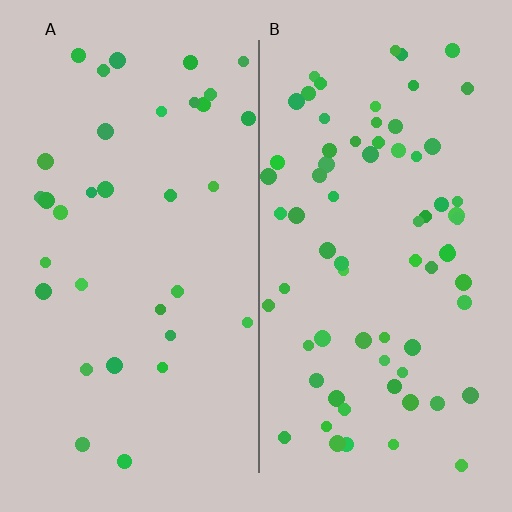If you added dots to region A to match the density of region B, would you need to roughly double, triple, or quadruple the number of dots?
Approximately double.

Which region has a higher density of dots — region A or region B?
B (the right).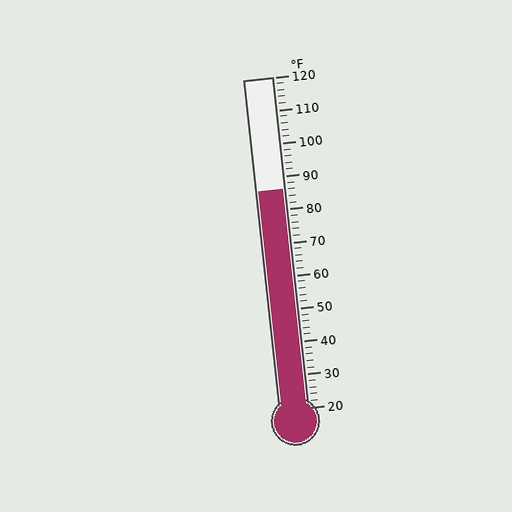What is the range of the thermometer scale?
The thermometer scale ranges from 20°F to 120°F.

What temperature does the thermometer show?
The thermometer shows approximately 86°F.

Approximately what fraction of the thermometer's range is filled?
The thermometer is filled to approximately 65% of its range.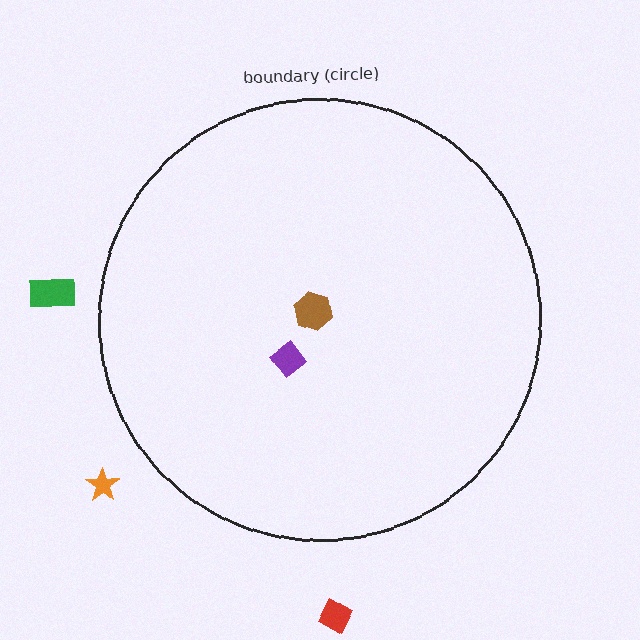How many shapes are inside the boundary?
2 inside, 3 outside.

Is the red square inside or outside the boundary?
Outside.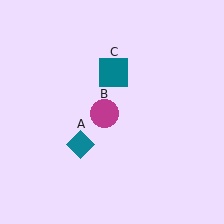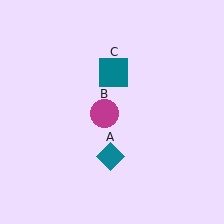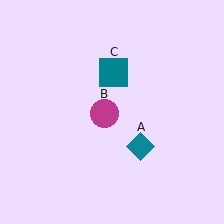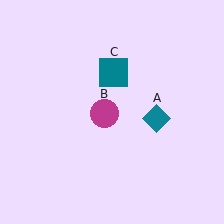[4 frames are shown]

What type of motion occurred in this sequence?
The teal diamond (object A) rotated counterclockwise around the center of the scene.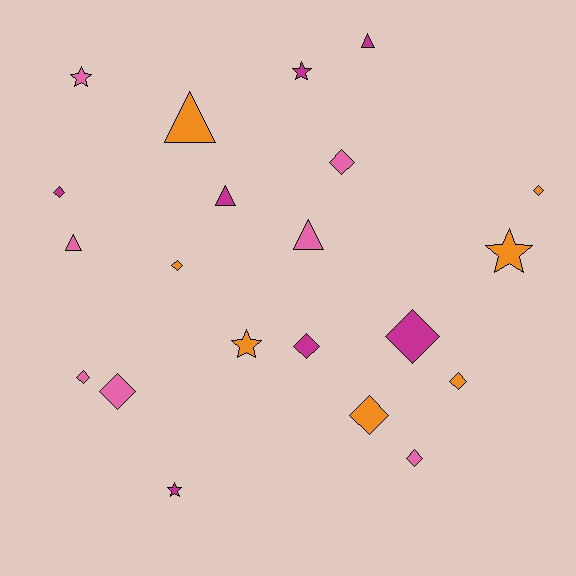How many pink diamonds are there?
There are 4 pink diamonds.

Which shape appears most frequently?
Diamond, with 11 objects.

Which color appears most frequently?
Magenta, with 7 objects.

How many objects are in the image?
There are 21 objects.